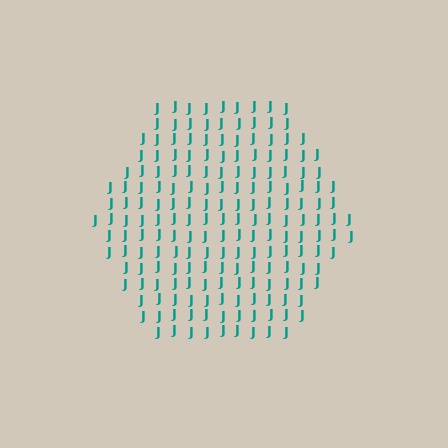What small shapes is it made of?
It is made of small letter J's.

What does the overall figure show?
The overall figure shows a hexagon.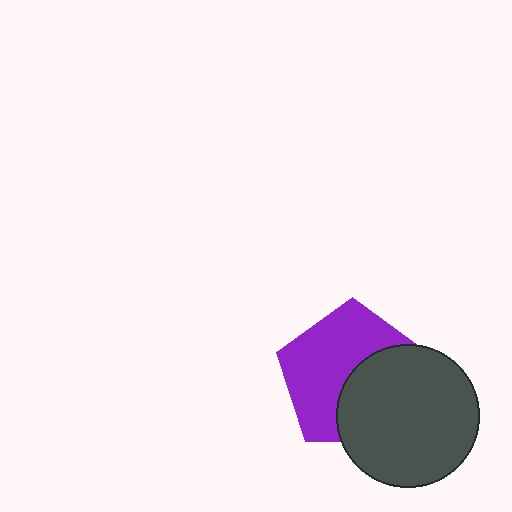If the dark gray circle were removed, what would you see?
You would see the complete purple pentagon.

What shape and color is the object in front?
The object in front is a dark gray circle.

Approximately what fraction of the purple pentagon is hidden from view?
Roughly 43% of the purple pentagon is hidden behind the dark gray circle.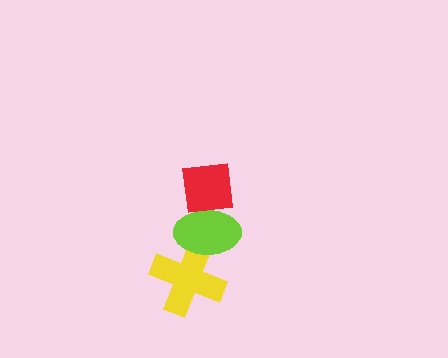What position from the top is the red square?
The red square is 1st from the top.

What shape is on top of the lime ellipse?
The red square is on top of the lime ellipse.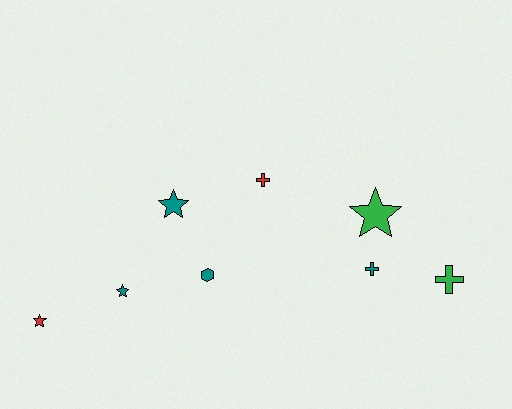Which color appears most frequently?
Teal, with 4 objects.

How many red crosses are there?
There is 1 red cross.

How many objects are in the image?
There are 8 objects.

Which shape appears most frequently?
Star, with 4 objects.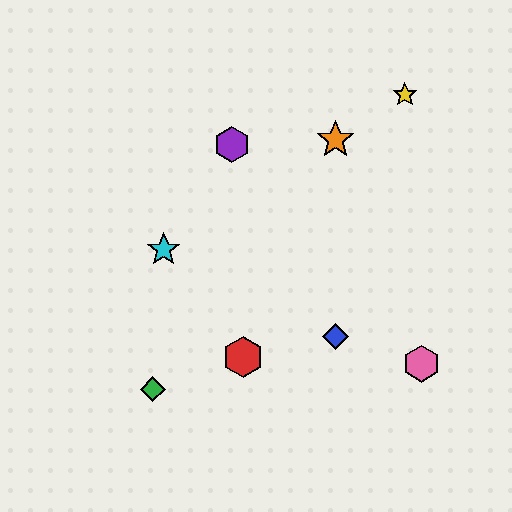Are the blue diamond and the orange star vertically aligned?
Yes, both are at x≈336.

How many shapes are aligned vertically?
2 shapes (the blue diamond, the orange star) are aligned vertically.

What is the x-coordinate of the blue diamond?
The blue diamond is at x≈336.